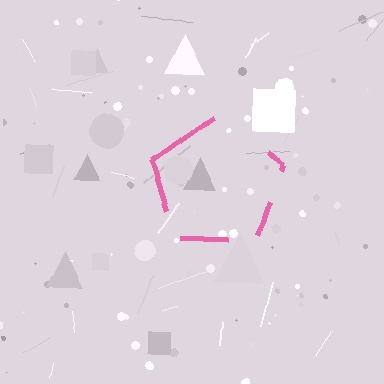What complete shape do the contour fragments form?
The contour fragments form a pentagon.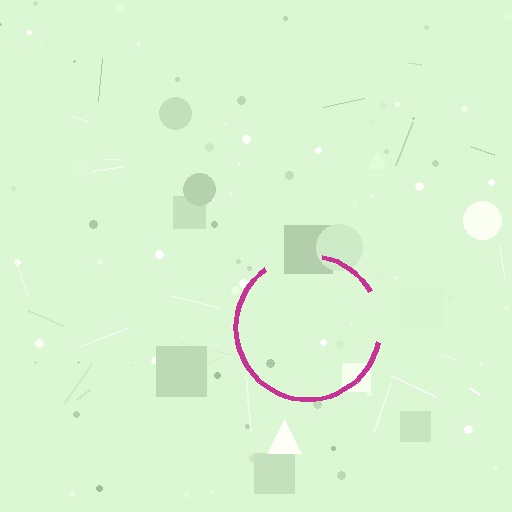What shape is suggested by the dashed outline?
The dashed outline suggests a circle.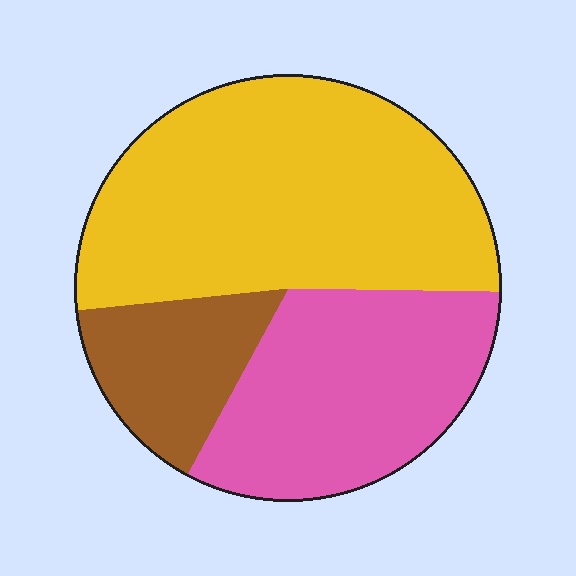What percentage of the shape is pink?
Pink takes up about one third (1/3) of the shape.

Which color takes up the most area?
Yellow, at roughly 50%.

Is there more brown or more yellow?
Yellow.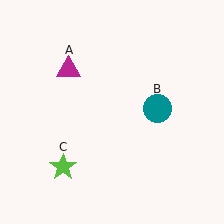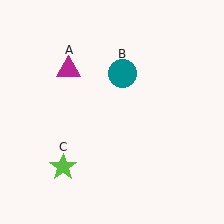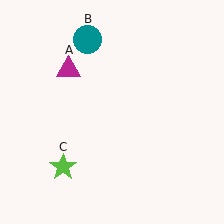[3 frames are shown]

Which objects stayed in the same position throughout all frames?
Magenta triangle (object A) and lime star (object C) remained stationary.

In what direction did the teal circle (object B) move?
The teal circle (object B) moved up and to the left.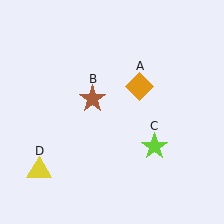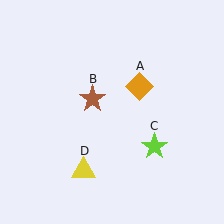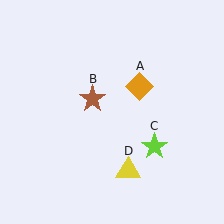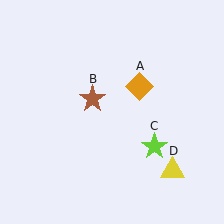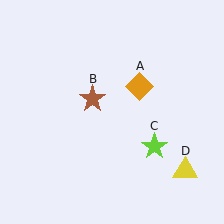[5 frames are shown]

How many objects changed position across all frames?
1 object changed position: yellow triangle (object D).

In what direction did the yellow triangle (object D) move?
The yellow triangle (object D) moved right.